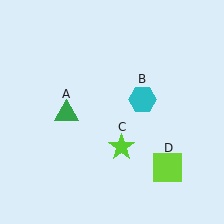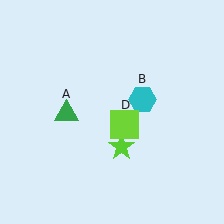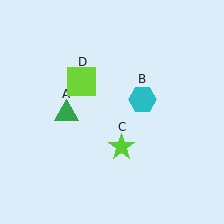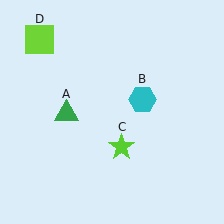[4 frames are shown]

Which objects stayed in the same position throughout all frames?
Green triangle (object A) and cyan hexagon (object B) and lime star (object C) remained stationary.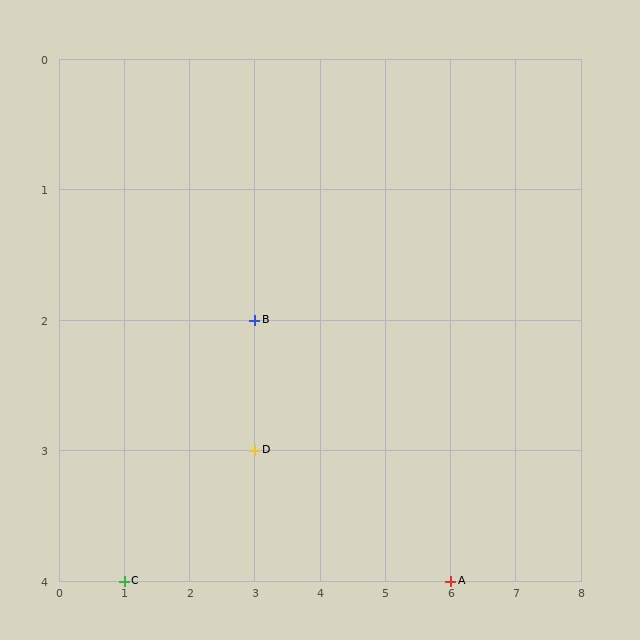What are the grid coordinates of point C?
Point C is at grid coordinates (1, 4).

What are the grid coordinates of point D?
Point D is at grid coordinates (3, 3).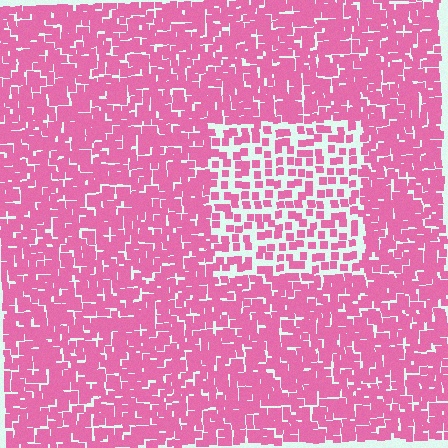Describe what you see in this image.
The image contains small pink elements arranged at two different densities. A rectangle-shaped region is visible where the elements are less densely packed than the surrounding area.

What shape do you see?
I see a rectangle.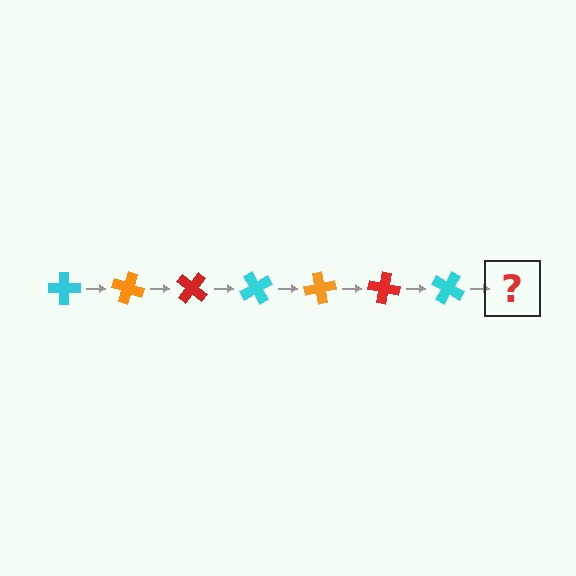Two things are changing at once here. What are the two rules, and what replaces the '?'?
The two rules are that it rotates 20 degrees each step and the color cycles through cyan, orange, and red. The '?' should be an orange cross, rotated 140 degrees from the start.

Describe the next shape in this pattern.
It should be an orange cross, rotated 140 degrees from the start.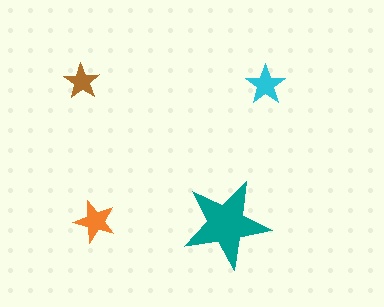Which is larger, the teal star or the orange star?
The teal one.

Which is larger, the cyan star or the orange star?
The orange one.